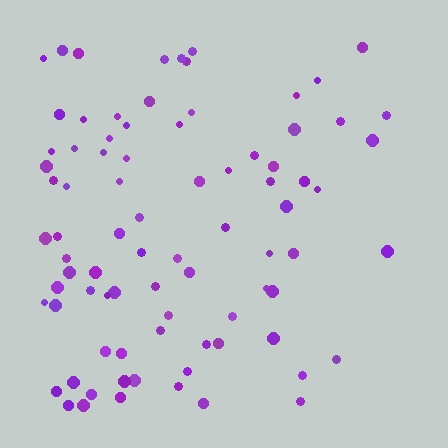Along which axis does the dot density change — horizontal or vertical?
Horizontal.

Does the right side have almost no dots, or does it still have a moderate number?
Still a moderate number, just noticeably fewer than the left.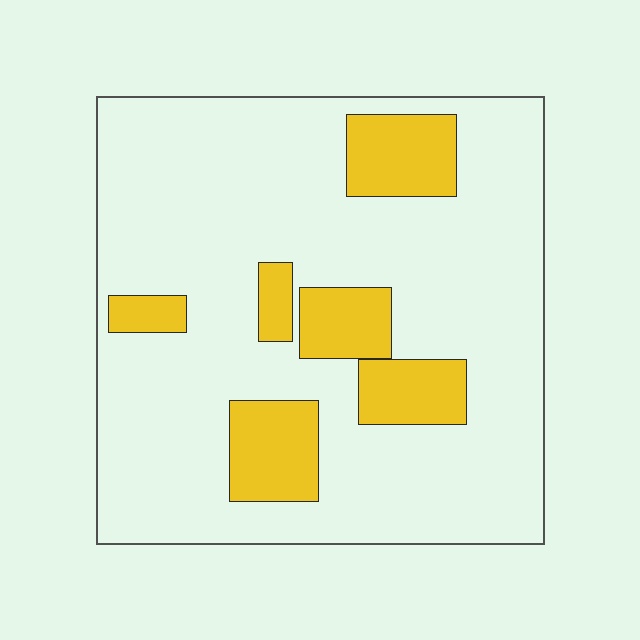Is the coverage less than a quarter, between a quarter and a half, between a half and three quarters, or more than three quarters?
Less than a quarter.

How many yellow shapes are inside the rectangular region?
6.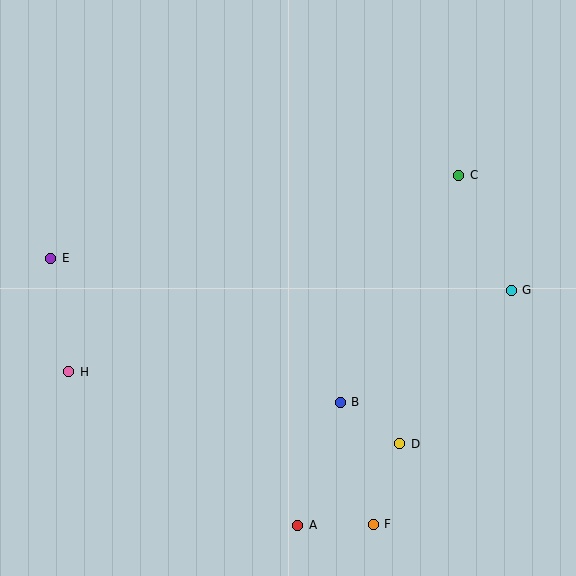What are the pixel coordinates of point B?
Point B is at (340, 402).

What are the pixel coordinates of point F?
Point F is at (373, 524).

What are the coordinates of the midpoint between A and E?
The midpoint between A and E is at (174, 392).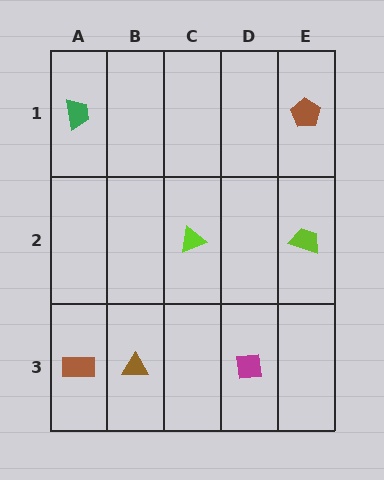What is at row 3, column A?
A brown rectangle.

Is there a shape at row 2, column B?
No, that cell is empty.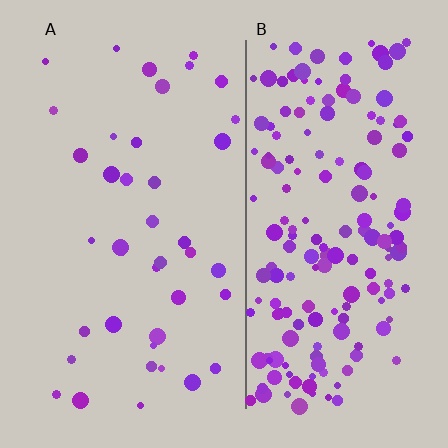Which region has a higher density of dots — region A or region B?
B (the right).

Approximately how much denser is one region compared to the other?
Approximately 4.4× — region B over region A.